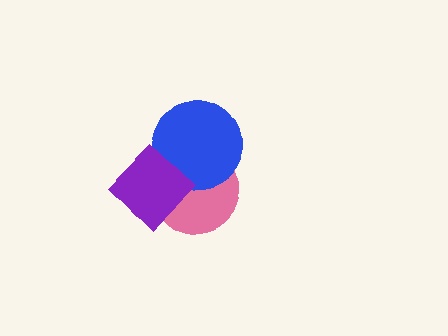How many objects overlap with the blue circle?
2 objects overlap with the blue circle.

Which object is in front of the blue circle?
The purple diamond is in front of the blue circle.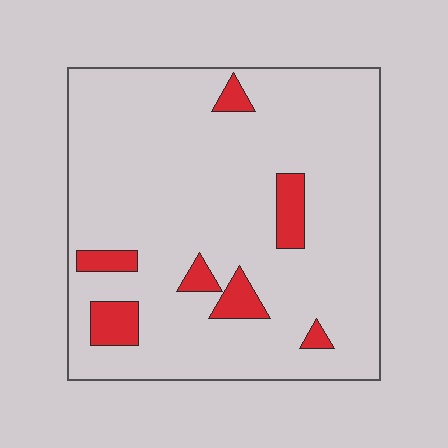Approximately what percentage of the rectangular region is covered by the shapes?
Approximately 10%.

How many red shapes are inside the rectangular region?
7.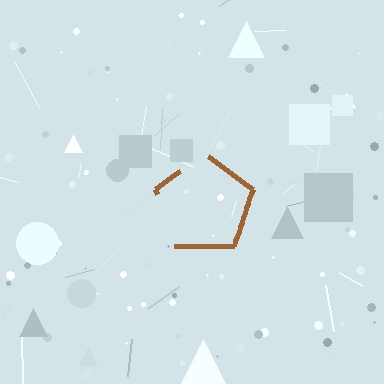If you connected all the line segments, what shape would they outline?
They would outline a pentagon.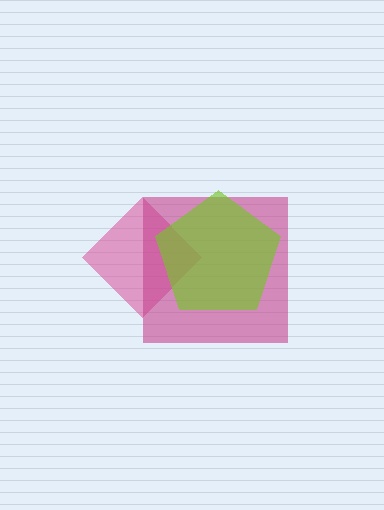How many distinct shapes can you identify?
There are 3 distinct shapes: a pink diamond, a magenta square, a lime pentagon.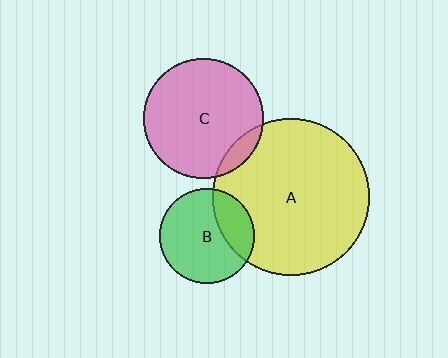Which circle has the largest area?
Circle A (yellow).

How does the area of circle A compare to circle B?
Approximately 2.7 times.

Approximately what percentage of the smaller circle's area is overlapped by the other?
Approximately 10%.